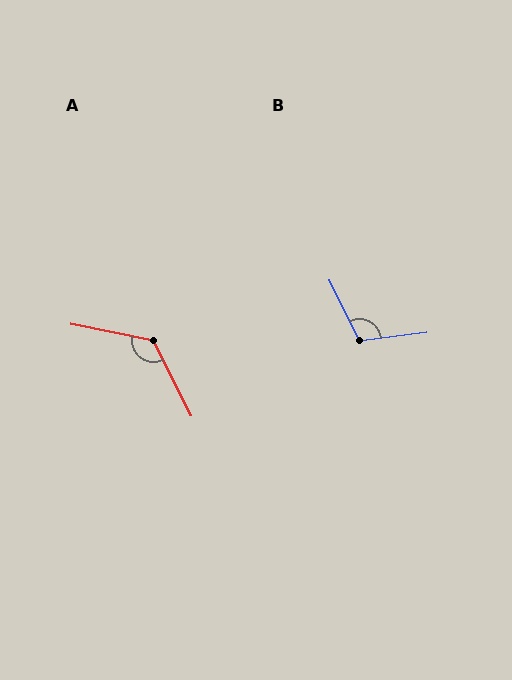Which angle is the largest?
A, at approximately 127 degrees.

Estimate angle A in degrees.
Approximately 127 degrees.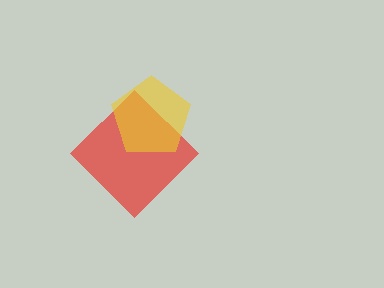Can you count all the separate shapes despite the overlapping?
Yes, there are 2 separate shapes.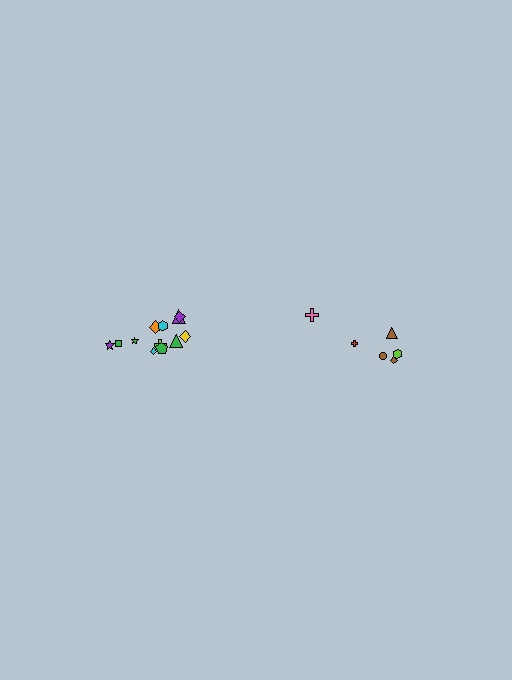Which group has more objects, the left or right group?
The left group.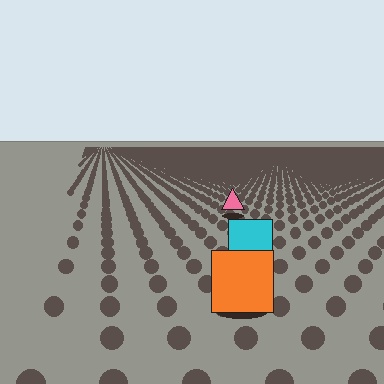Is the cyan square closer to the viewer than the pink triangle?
Yes. The cyan square is closer — you can tell from the texture gradient: the ground texture is coarser near it.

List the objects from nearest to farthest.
From nearest to farthest: the orange square, the cyan square, the pink triangle.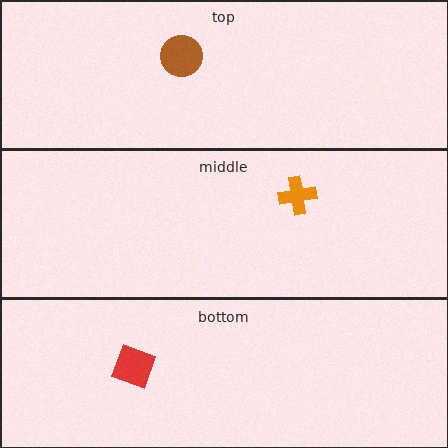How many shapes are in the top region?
1.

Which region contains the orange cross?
The middle region.